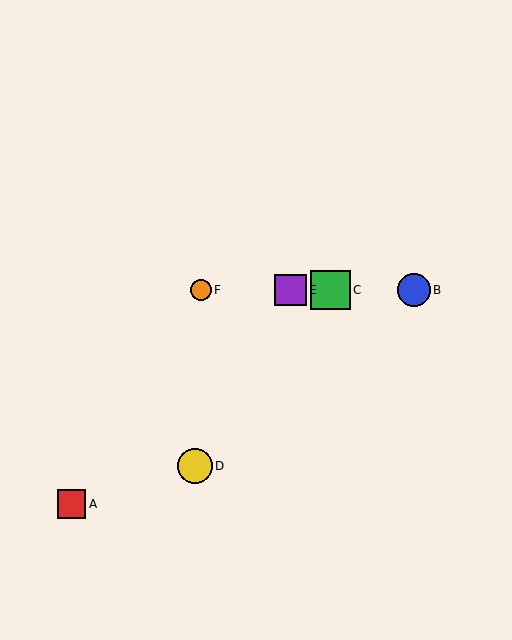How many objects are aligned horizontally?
4 objects (B, C, E, F) are aligned horizontally.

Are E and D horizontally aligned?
No, E is at y≈290 and D is at y≈466.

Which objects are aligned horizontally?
Objects B, C, E, F are aligned horizontally.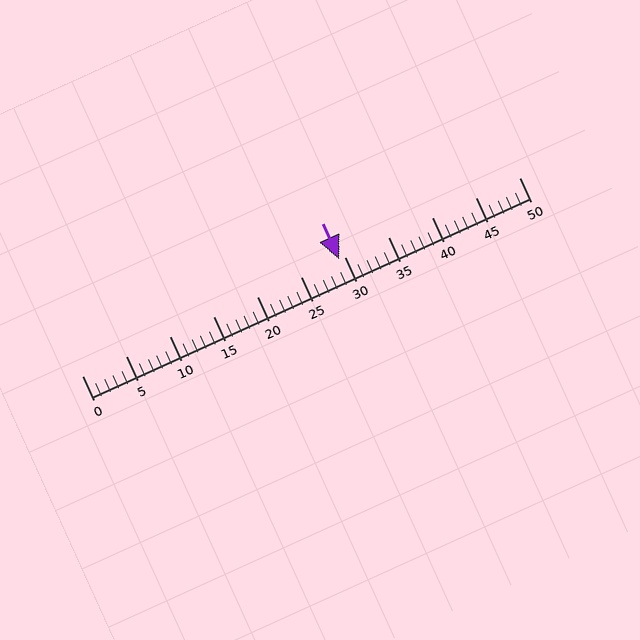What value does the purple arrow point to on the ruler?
The purple arrow points to approximately 29.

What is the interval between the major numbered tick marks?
The major tick marks are spaced 5 units apart.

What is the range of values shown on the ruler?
The ruler shows values from 0 to 50.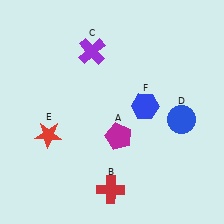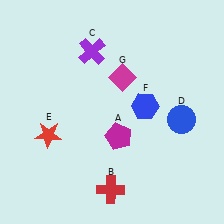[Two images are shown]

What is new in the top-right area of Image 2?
A magenta diamond (G) was added in the top-right area of Image 2.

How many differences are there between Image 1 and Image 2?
There is 1 difference between the two images.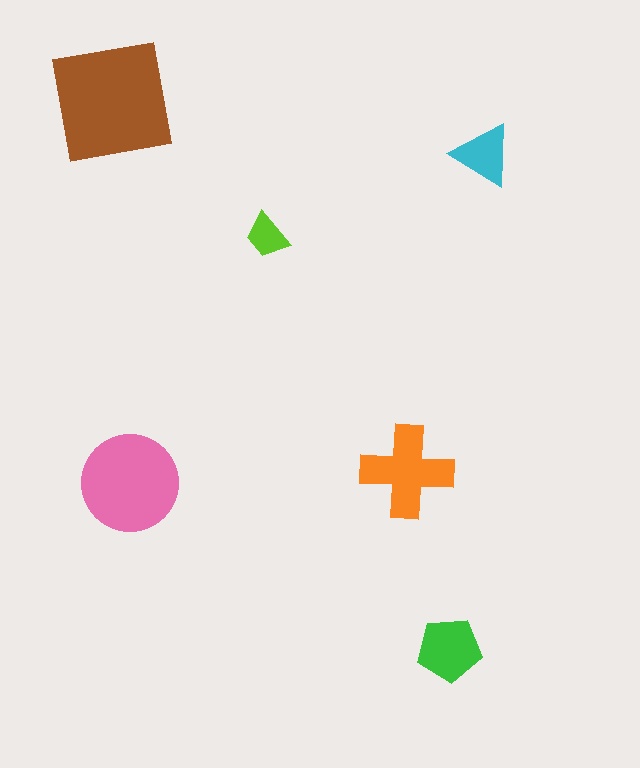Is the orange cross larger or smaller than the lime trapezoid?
Larger.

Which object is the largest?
The brown square.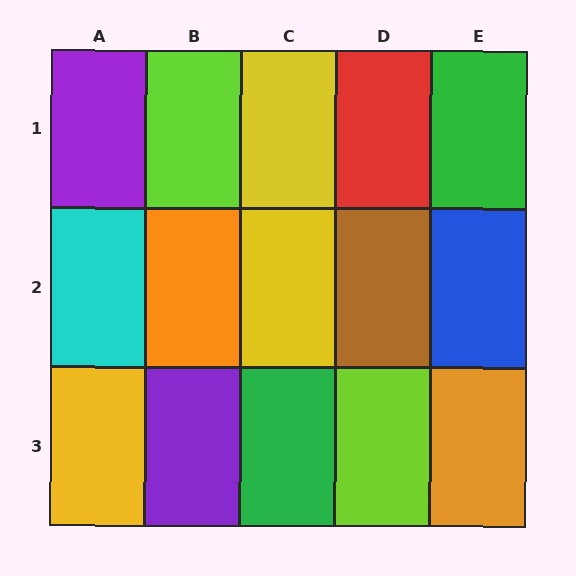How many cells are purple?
2 cells are purple.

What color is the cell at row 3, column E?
Orange.